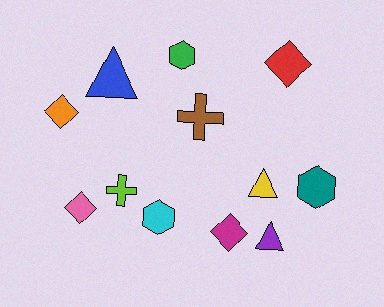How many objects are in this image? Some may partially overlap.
There are 12 objects.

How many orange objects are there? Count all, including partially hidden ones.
There is 1 orange object.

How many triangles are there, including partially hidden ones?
There are 3 triangles.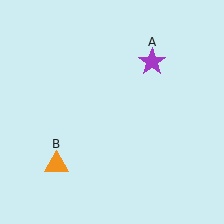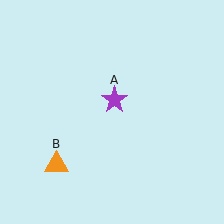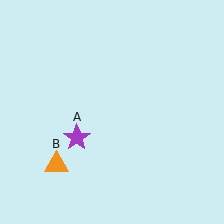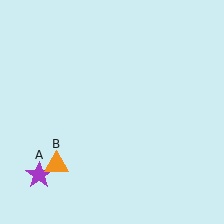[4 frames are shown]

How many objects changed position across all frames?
1 object changed position: purple star (object A).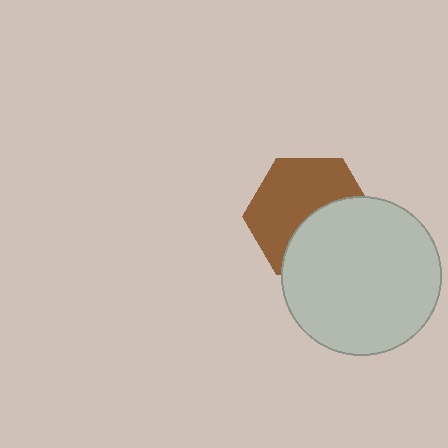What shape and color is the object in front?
The object in front is a light gray circle.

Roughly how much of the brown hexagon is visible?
About half of it is visible (roughly 57%).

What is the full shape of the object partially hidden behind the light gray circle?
The partially hidden object is a brown hexagon.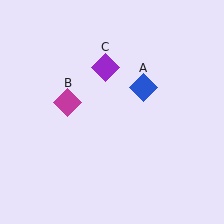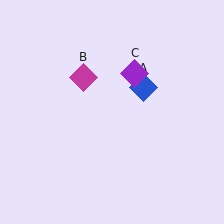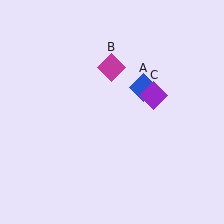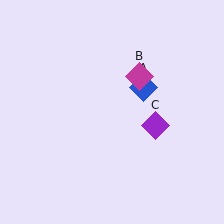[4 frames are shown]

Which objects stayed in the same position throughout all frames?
Blue diamond (object A) remained stationary.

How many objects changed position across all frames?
2 objects changed position: magenta diamond (object B), purple diamond (object C).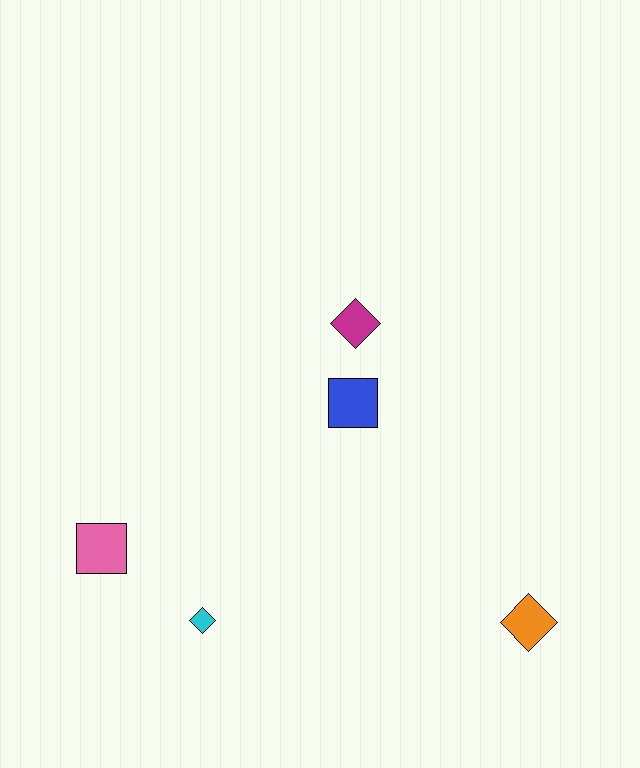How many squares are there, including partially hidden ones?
There are 2 squares.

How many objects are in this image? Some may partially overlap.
There are 5 objects.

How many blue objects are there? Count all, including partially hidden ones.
There is 1 blue object.